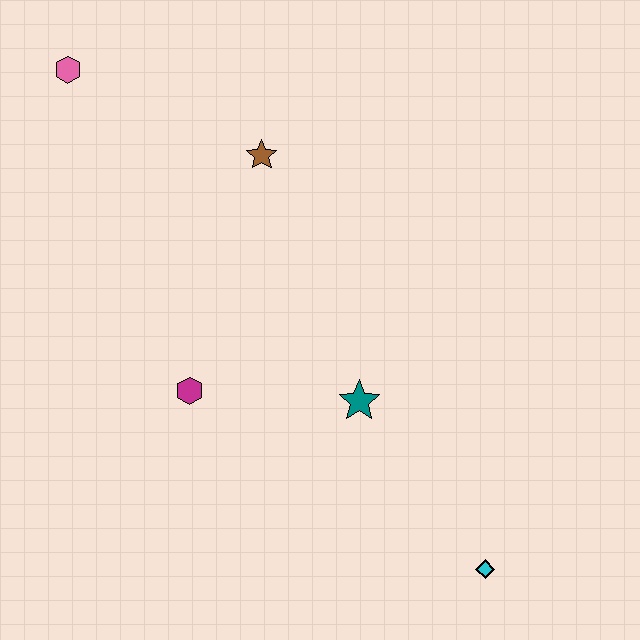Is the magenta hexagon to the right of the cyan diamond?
No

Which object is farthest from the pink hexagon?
The cyan diamond is farthest from the pink hexagon.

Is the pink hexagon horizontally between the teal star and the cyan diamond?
No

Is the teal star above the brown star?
No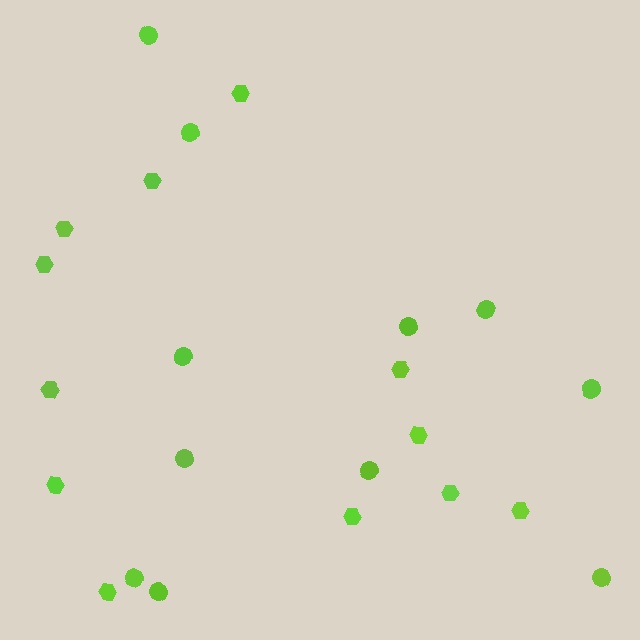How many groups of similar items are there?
There are 2 groups: one group of circles (11) and one group of hexagons (12).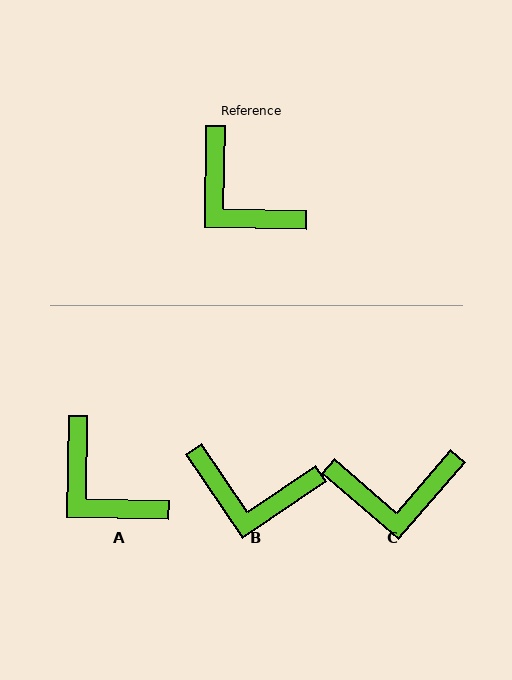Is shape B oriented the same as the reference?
No, it is off by about 35 degrees.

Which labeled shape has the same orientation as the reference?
A.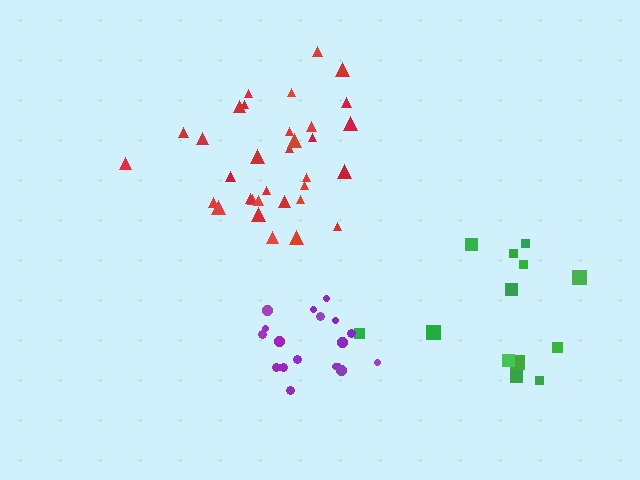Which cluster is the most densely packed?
Red.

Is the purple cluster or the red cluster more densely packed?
Red.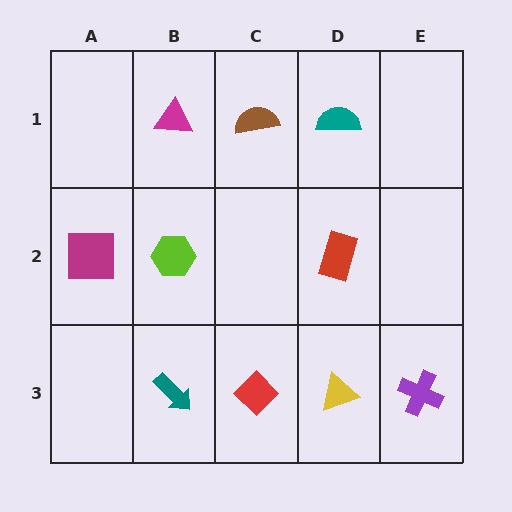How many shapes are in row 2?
3 shapes.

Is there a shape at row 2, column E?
No, that cell is empty.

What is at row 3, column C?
A red diamond.